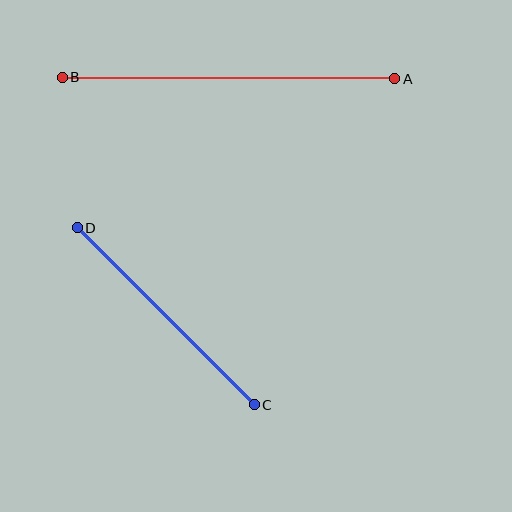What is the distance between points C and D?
The distance is approximately 250 pixels.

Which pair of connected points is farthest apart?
Points A and B are farthest apart.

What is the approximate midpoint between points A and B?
The midpoint is at approximately (229, 78) pixels.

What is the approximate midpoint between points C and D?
The midpoint is at approximately (166, 316) pixels.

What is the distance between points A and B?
The distance is approximately 332 pixels.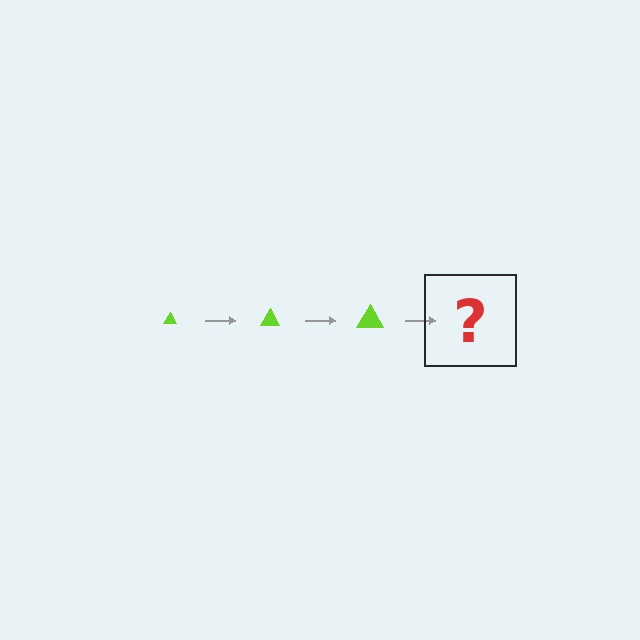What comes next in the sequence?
The next element should be a lime triangle, larger than the previous one.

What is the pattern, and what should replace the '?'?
The pattern is that the triangle gets progressively larger each step. The '?' should be a lime triangle, larger than the previous one.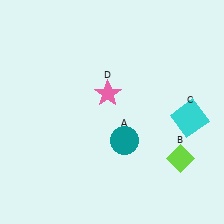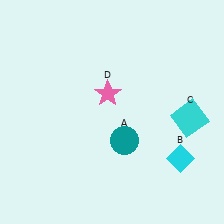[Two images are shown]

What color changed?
The diamond (B) changed from lime in Image 1 to cyan in Image 2.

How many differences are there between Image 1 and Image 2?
There is 1 difference between the two images.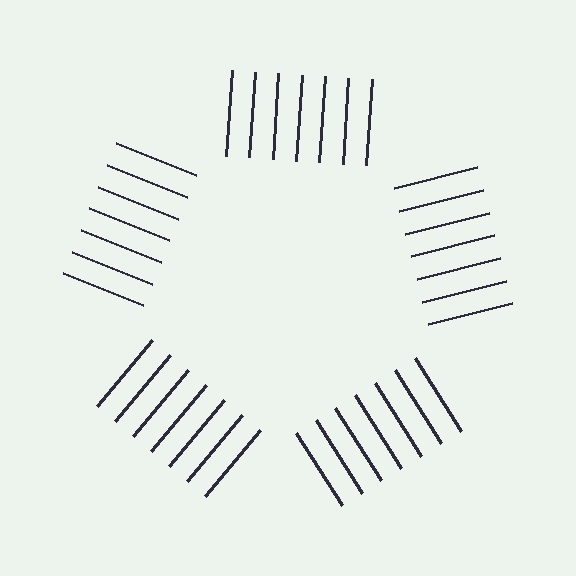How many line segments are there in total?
35 — 7 along each of the 5 edges.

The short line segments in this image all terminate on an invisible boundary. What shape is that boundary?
An illusory pentagon — the line segments terminate on its edges but no continuous stroke is drawn.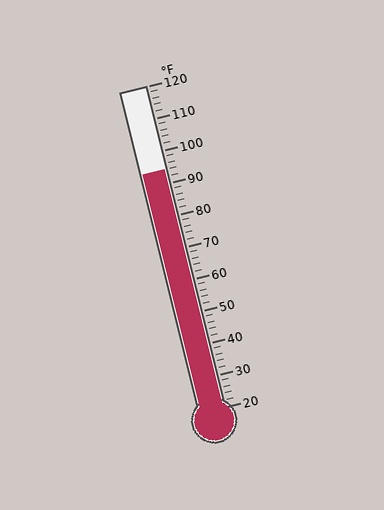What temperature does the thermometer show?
The thermometer shows approximately 94°F.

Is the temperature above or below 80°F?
The temperature is above 80°F.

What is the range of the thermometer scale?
The thermometer scale ranges from 20°F to 120°F.